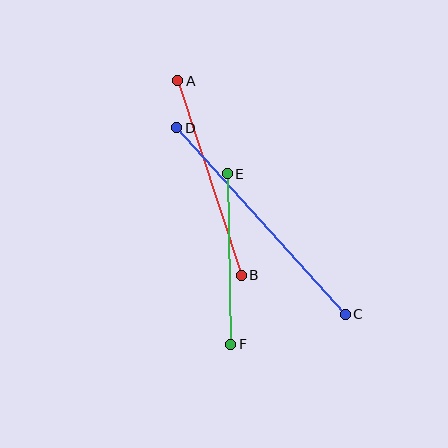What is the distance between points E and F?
The distance is approximately 171 pixels.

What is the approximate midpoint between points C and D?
The midpoint is at approximately (261, 221) pixels.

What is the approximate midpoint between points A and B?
The midpoint is at approximately (209, 178) pixels.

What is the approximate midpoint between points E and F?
The midpoint is at approximately (229, 259) pixels.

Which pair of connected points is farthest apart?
Points C and D are farthest apart.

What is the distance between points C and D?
The distance is approximately 251 pixels.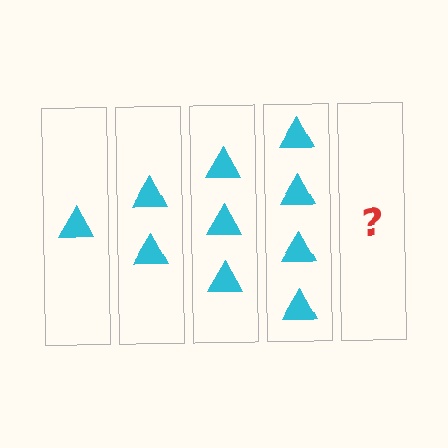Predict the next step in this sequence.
The next step is 5 triangles.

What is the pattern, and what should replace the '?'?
The pattern is that each step adds one more triangle. The '?' should be 5 triangles.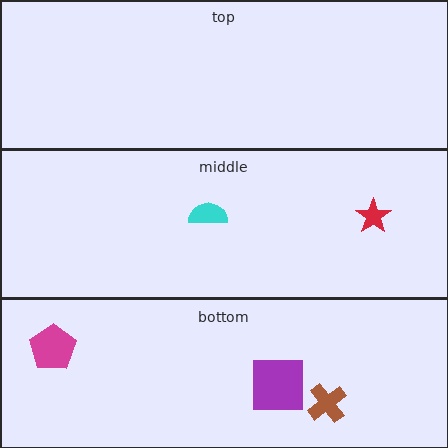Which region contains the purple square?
The bottom region.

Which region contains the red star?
The middle region.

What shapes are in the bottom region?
The purple square, the brown cross, the magenta pentagon.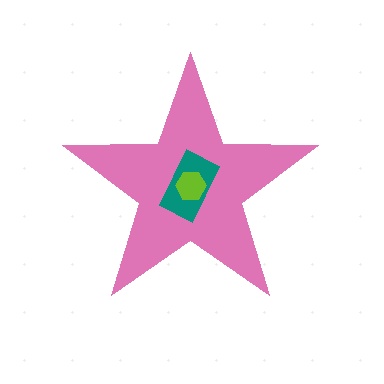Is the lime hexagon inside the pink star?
Yes.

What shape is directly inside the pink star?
The teal rectangle.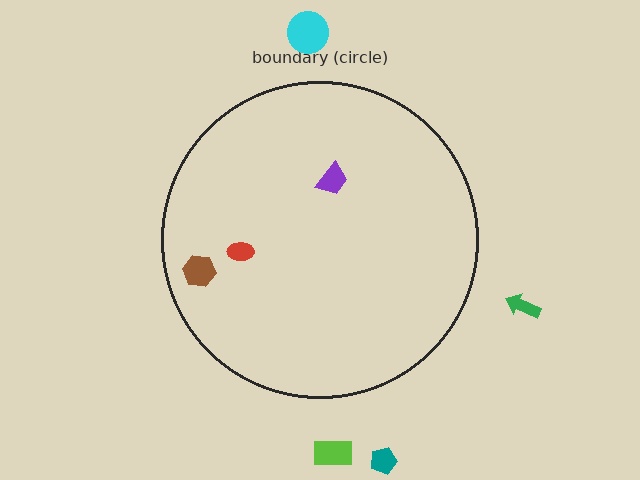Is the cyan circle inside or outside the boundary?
Outside.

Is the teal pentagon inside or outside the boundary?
Outside.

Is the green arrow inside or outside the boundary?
Outside.